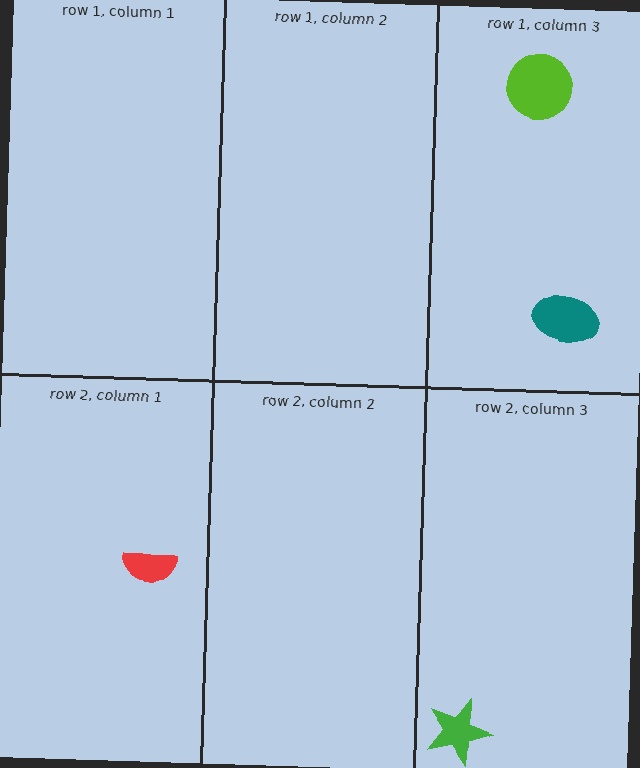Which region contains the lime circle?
The row 1, column 3 region.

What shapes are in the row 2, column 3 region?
The green star.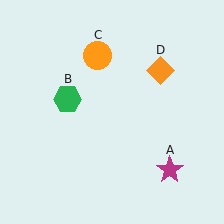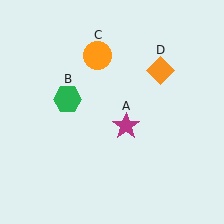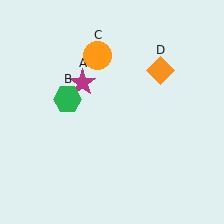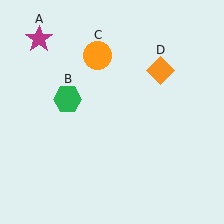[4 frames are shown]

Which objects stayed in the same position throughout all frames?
Green hexagon (object B) and orange circle (object C) and orange diamond (object D) remained stationary.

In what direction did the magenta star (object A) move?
The magenta star (object A) moved up and to the left.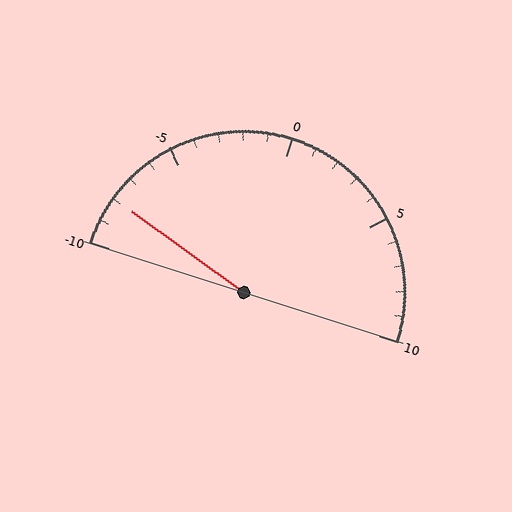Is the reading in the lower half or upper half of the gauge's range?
The reading is in the lower half of the range (-10 to 10).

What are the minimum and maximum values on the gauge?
The gauge ranges from -10 to 10.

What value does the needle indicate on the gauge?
The needle indicates approximately -8.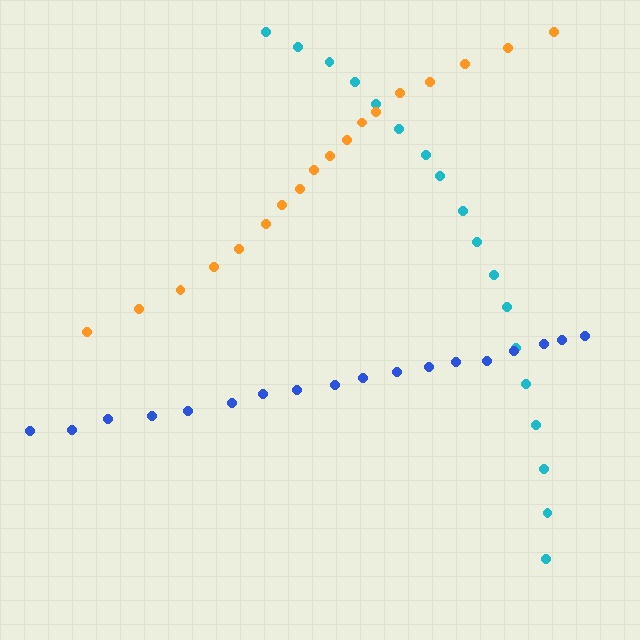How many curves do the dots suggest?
There are 3 distinct paths.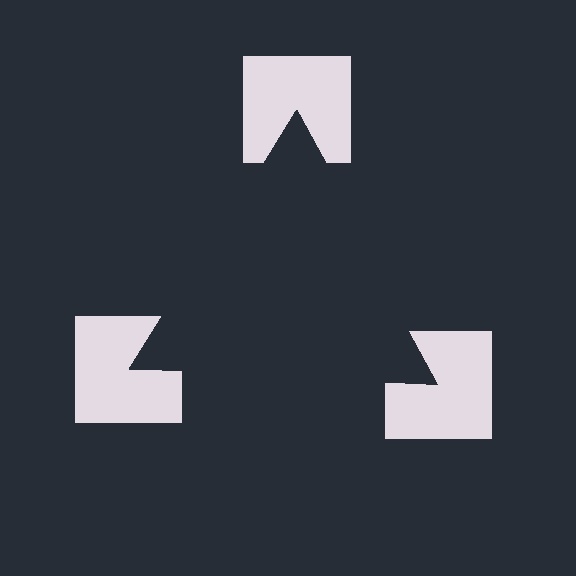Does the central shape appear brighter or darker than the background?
It typically appears slightly darker than the background, even though no actual brightness change is drawn.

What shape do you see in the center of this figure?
An illusory triangle — its edges are inferred from the aligned wedge cuts in the notched squares, not physically drawn.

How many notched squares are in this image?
There are 3 — one at each vertex of the illusory triangle.